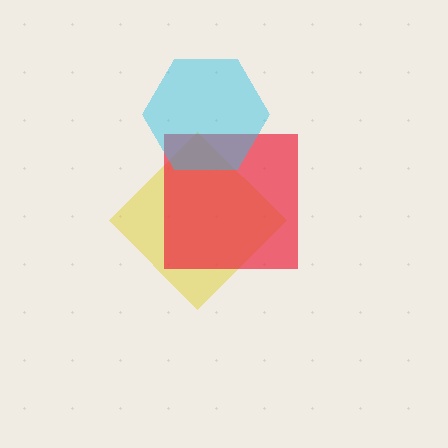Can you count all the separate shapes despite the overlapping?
Yes, there are 3 separate shapes.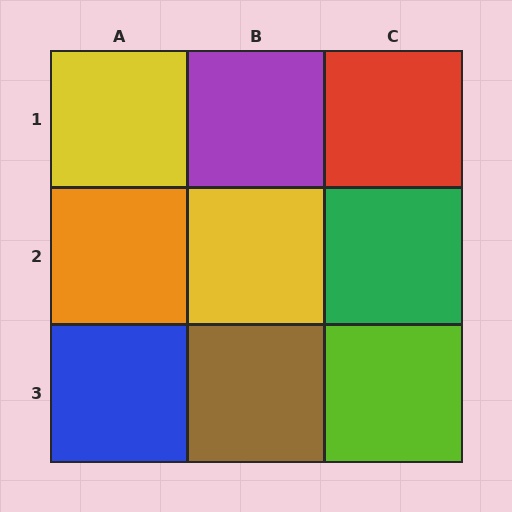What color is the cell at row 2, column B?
Yellow.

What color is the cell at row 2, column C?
Green.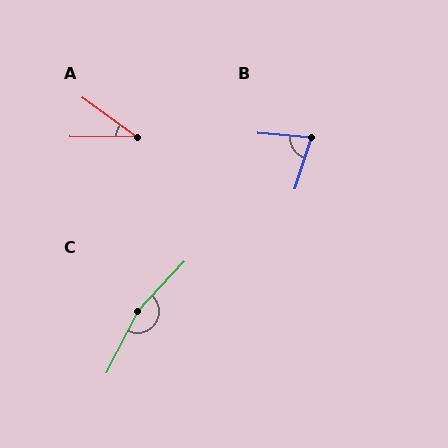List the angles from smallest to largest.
A (36°), B (78°), C (163°).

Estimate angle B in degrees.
Approximately 78 degrees.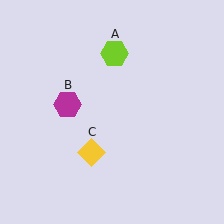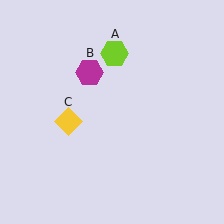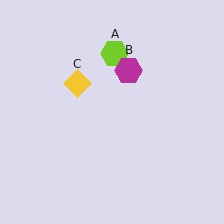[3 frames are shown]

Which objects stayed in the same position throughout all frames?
Lime hexagon (object A) remained stationary.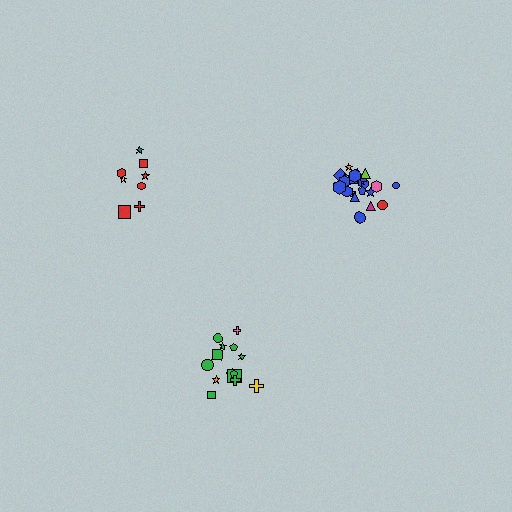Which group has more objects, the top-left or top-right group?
The top-right group.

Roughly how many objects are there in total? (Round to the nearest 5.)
Roughly 50 objects in total.